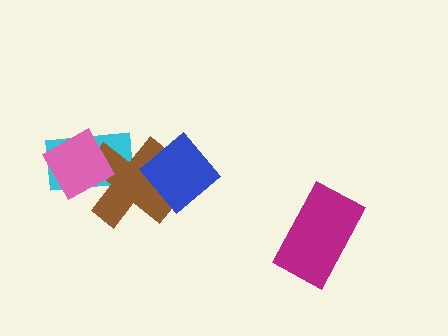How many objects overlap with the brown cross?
3 objects overlap with the brown cross.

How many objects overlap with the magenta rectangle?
0 objects overlap with the magenta rectangle.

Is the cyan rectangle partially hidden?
Yes, it is partially covered by another shape.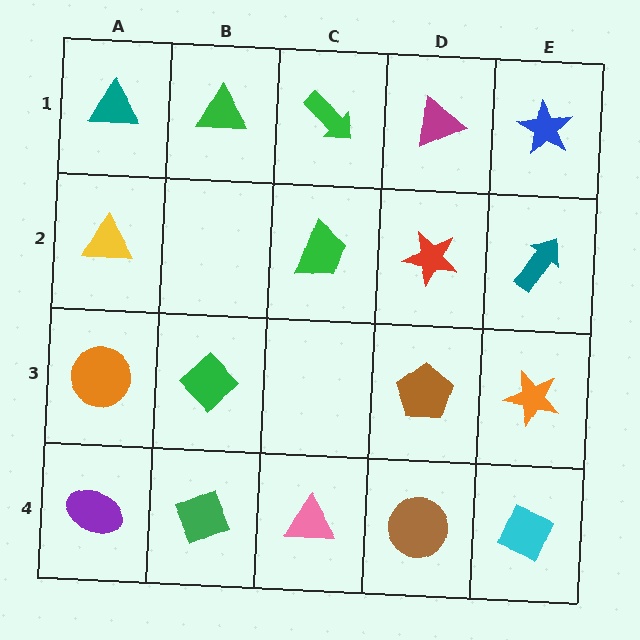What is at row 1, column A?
A teal triangle.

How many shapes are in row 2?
4 shapes.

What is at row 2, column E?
A teal arrow.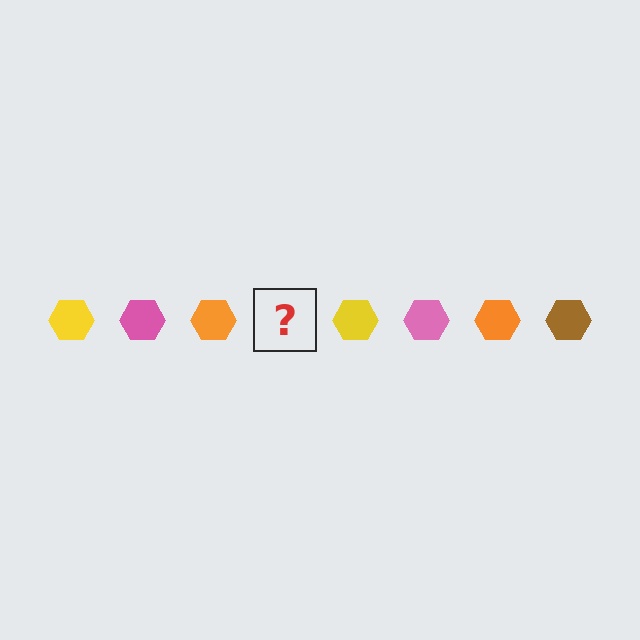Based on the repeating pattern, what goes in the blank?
The blank should be a brown hexagon.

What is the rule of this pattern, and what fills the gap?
The rule is that the pattern cycles through yellow, pink, orange, brown hexagons. The gap should be filled with a brown hexagon.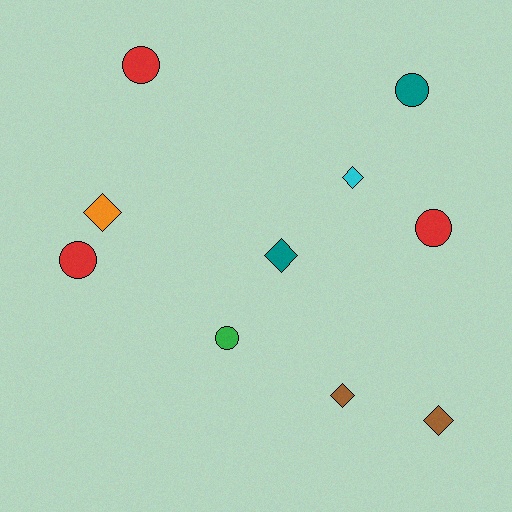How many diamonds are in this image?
There are 5 diamonds.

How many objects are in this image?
There are 10 objects.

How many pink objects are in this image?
There are no pink objects.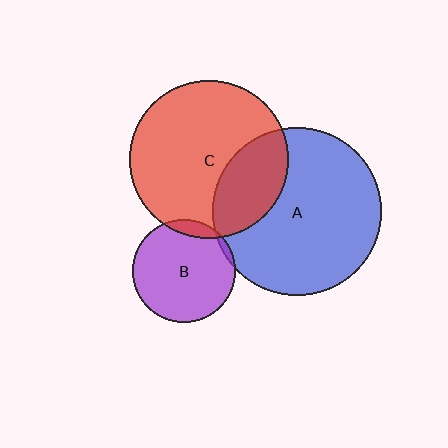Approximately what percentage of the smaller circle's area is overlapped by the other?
Approximately 10%.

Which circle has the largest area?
Circle A (blue).